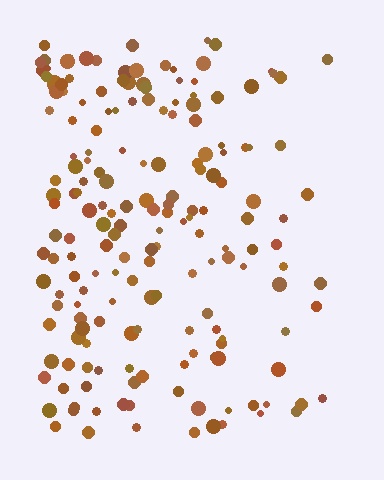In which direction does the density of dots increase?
From right to left, with the left side densest.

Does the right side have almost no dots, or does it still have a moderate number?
Still a moderate number, just noticeably fewer than the left.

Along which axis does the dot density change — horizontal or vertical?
Horizontal.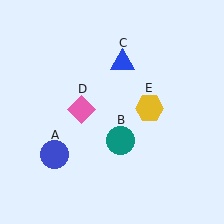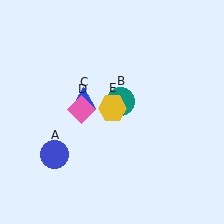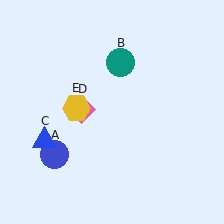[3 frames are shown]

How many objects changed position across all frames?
3 objects changed position: teal circle (object B), blue triangle (object C), yellow hexagon (object E).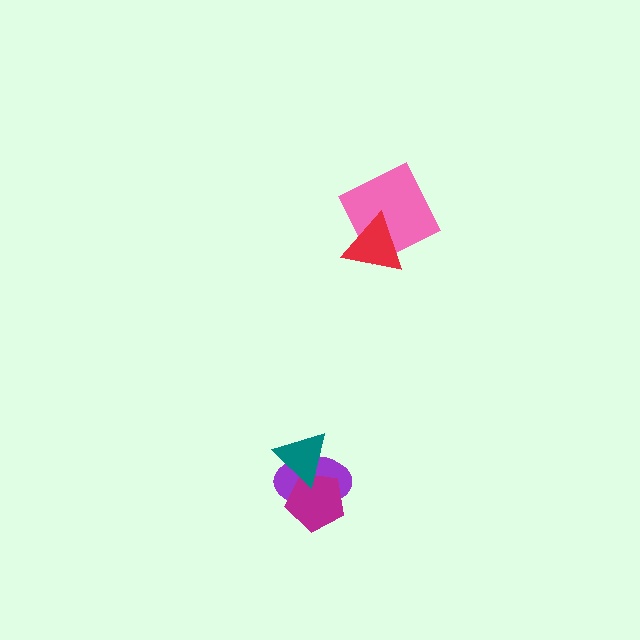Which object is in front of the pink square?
The red triangle is in front of the pink square.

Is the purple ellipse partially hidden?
Yes, it is partially covered by another shape.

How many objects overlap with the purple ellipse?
2 objects overlap with the purple ellipse.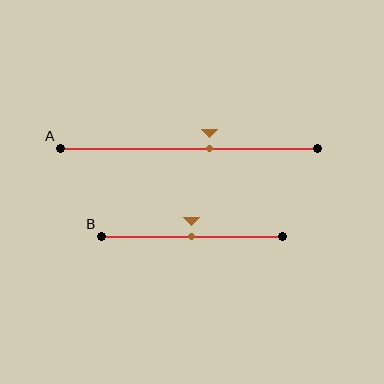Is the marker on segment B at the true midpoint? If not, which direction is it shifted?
Yes, the marker on segment B is at the true midpoint.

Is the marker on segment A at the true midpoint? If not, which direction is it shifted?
No, the marker on segment A is shifted to the right by about 8% of the segment length.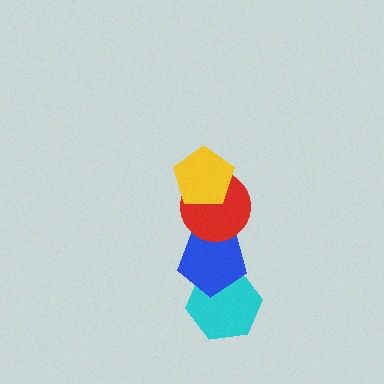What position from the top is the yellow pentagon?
The yellow pentagon is 1st from the top.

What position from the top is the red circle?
The red circle is 2nd from the top.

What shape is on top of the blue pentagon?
The red circle is on top of the blue pentagon.